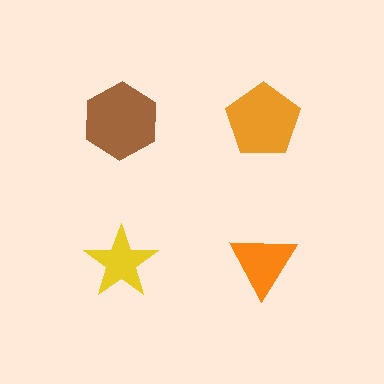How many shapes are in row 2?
2 shapes.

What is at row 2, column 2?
An orange triangle.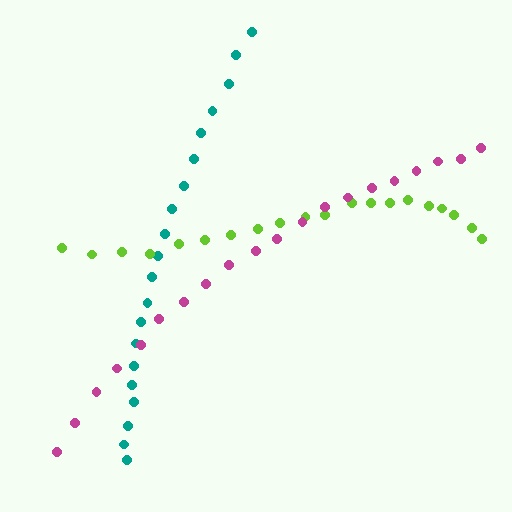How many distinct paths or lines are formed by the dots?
There are 3 distinct paths.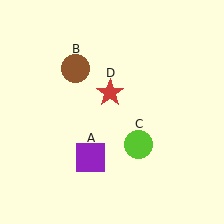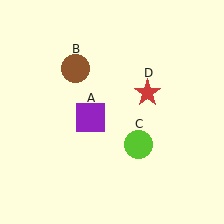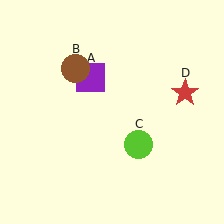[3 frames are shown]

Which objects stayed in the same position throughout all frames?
Brown circle (object B) and lime circle (object C) remained stationary.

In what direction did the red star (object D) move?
The red star (object D) moved right.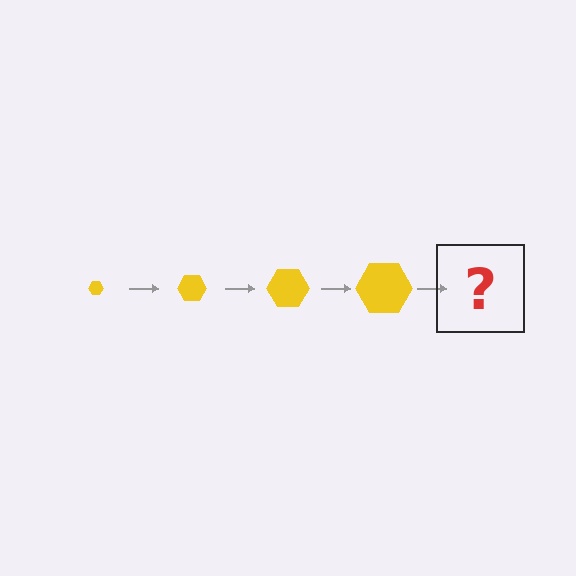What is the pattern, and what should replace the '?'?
The pattern is that the hexagon gets progressively larger each step. The '?' should be a yellow hexagon, larger than the previous one.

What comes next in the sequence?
The next element should be a yellow hexagon, larger than the previous one.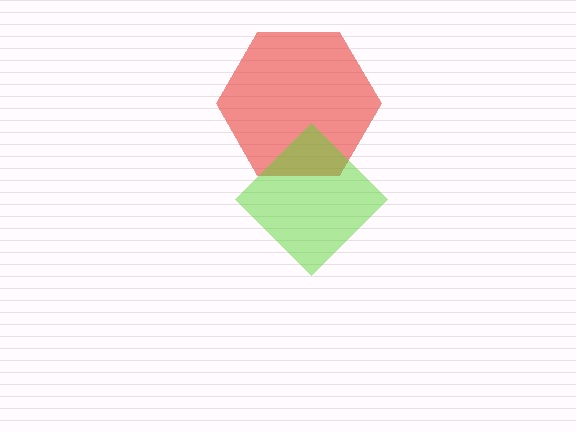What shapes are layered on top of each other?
The layered shapes are: a red hexagon, a lime diamond.